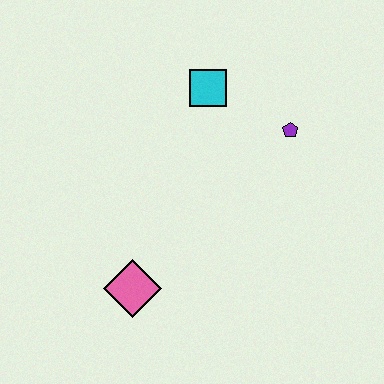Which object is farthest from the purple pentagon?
The pink diamond is farthest from the purple pentagon.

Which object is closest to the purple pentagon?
The cyan square is closest to the purple pentagon.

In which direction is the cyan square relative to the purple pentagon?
The cyan square is to the left of the purple pentagon.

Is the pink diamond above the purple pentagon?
No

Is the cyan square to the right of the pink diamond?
Yes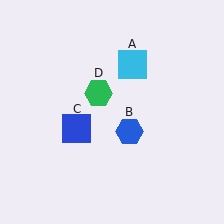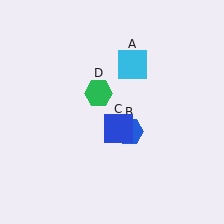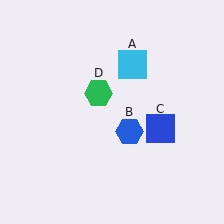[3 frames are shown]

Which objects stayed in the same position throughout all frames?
Cyan square (object A) and blue hexagon (object B) and green hexagon (object D) remained stationary.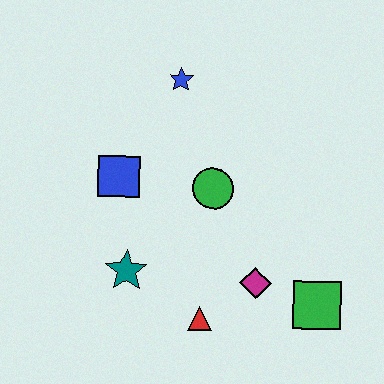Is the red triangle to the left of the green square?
Yes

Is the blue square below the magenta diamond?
No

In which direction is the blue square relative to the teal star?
The blue square is above the teal star.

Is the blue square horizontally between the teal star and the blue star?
No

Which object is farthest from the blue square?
The green square is farthest from the blue square.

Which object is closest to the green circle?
The blue square is closest to the green circle.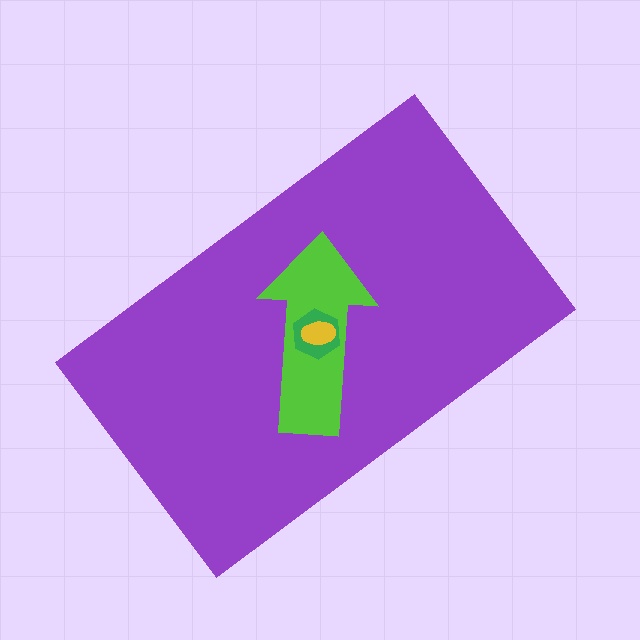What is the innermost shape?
The yellow ellipse.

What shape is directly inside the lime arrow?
The green hexagon.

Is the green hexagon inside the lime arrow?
Yes.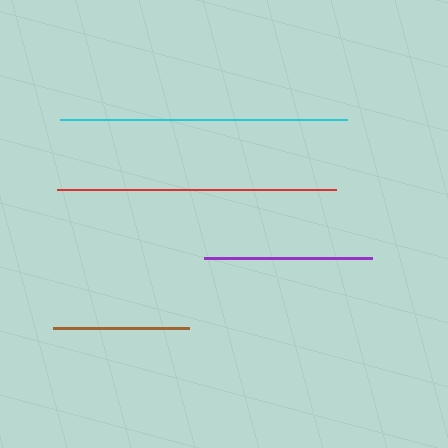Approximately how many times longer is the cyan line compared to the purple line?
The cyan line is approximately 1.7 times the length of the purple line.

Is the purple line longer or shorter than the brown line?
The purple line is longer than the brown line.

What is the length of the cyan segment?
The cyan segment is approximately 287 pixels long.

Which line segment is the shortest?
The brown line is the shortest at approximately 136 pixels.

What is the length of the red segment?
The red segment is approximately 280 pixels long.